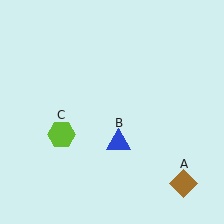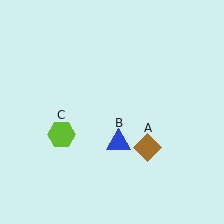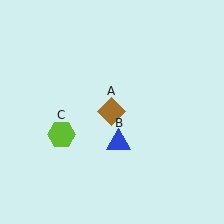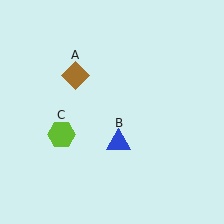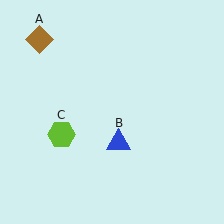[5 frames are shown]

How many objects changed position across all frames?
1 object changed position: brown diamond (object A).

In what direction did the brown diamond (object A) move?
The brown diamond (object A) moved up and to the left.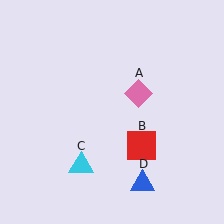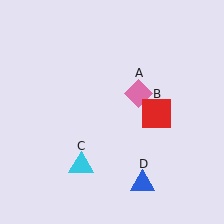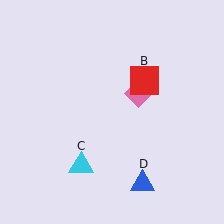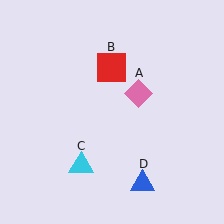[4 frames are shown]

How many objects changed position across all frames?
1 object changed position: red square (object B).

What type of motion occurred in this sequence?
The red square (object B) rotated counterclockwise around the center of the scene.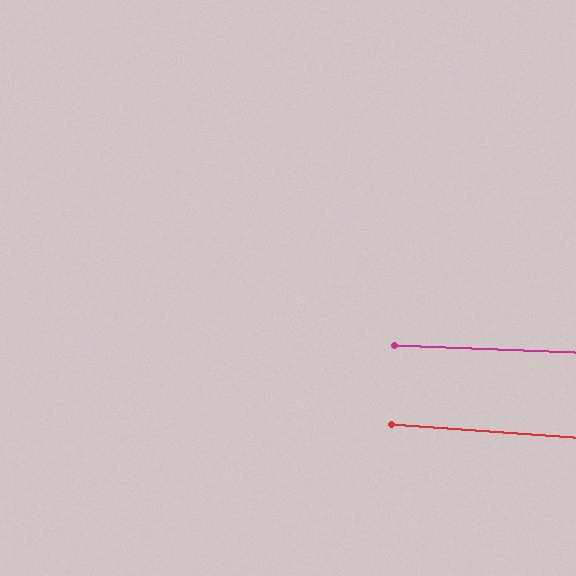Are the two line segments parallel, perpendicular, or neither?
Parallel — their directions differ by only 1.9°.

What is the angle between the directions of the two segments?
Approximately 2 degrees.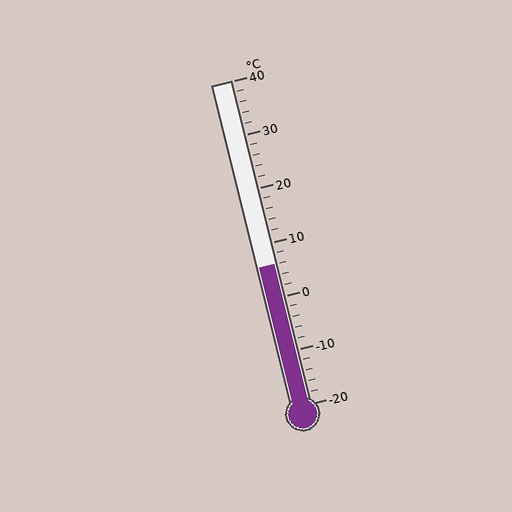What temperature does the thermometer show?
The thermometer shows approximately 6°C.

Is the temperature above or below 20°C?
The temperature is below 20°C.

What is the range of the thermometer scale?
The thermometer scale ranges from -20°C to 40°C.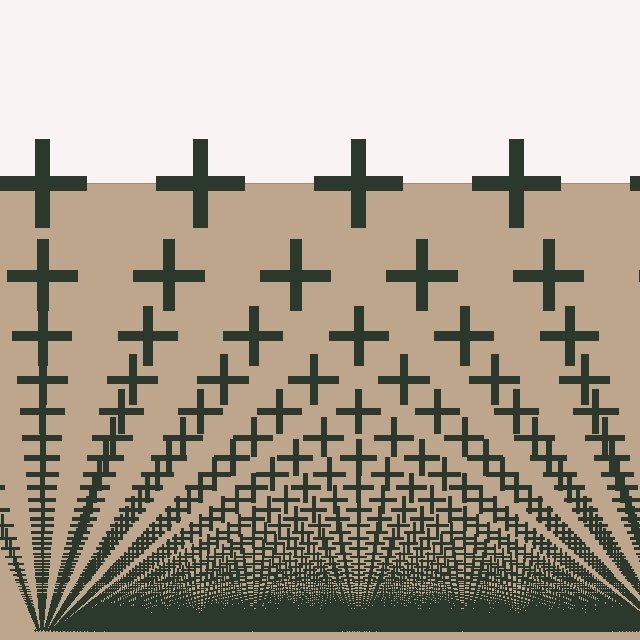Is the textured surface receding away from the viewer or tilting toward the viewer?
The surface appears to tilt toward the viewer. Texture elements get larger and sparser toward the top.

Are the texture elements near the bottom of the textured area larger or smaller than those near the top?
Smaller. The gradient is inverted — elements near the bottom are smaller and denser.